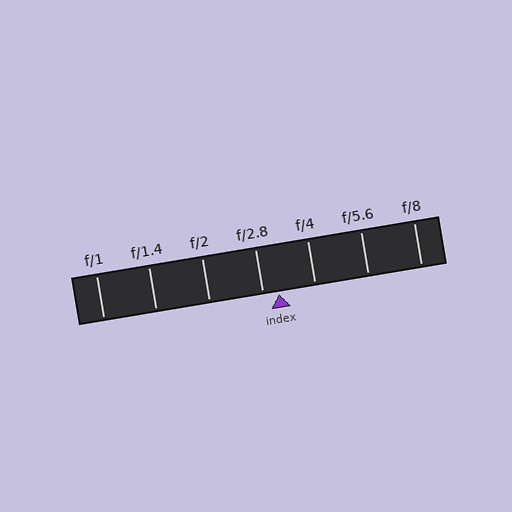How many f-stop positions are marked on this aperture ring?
There are 7 f-stop positions marked.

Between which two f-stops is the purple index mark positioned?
The index mark is between f/2.8 and f/4.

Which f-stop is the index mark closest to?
The index mark is closest to f/2.8.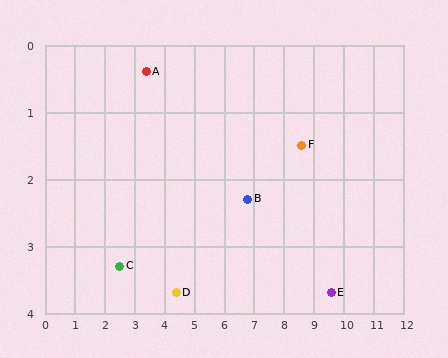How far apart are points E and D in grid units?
Points E and D are about 5.2 grid units apart.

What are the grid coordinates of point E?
Point E is at approximately (9.6, 3.7).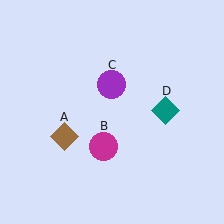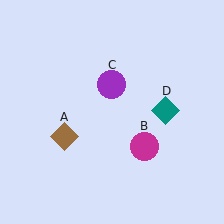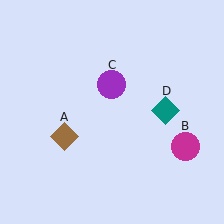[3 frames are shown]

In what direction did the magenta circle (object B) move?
The magenta circle (object B) moved right.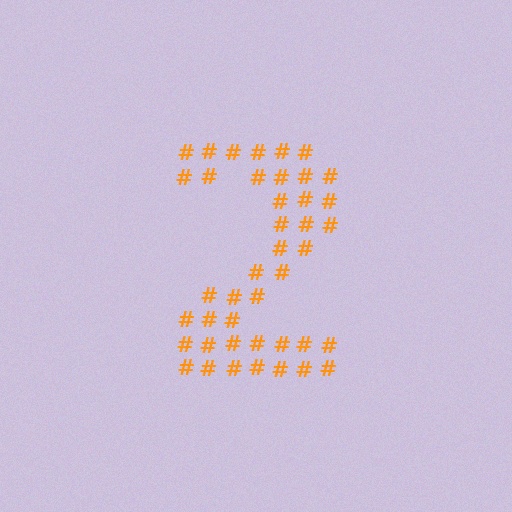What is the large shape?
The large shape is the digit 2.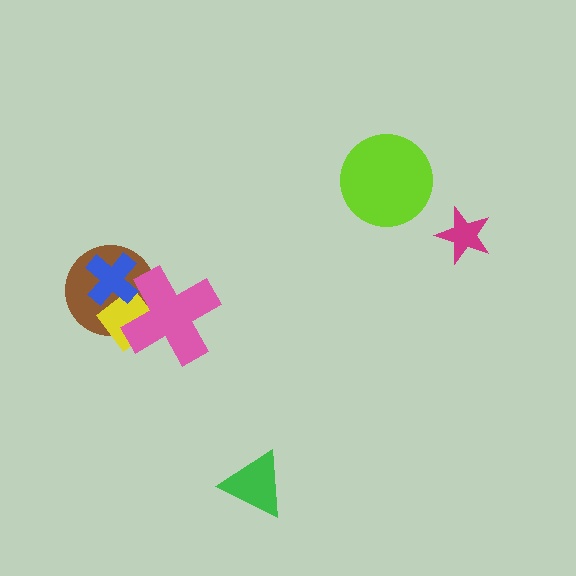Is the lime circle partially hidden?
No, no other shape covers it.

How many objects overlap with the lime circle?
0 objects overlap with the lime circle.